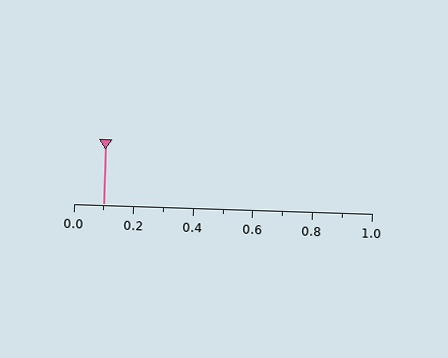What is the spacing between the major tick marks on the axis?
The major ticks are spaced 0.2 apart.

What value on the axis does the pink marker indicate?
The marker indicates approximately 0.1.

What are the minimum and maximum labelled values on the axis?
The axis runs from 0.0 to 1.0.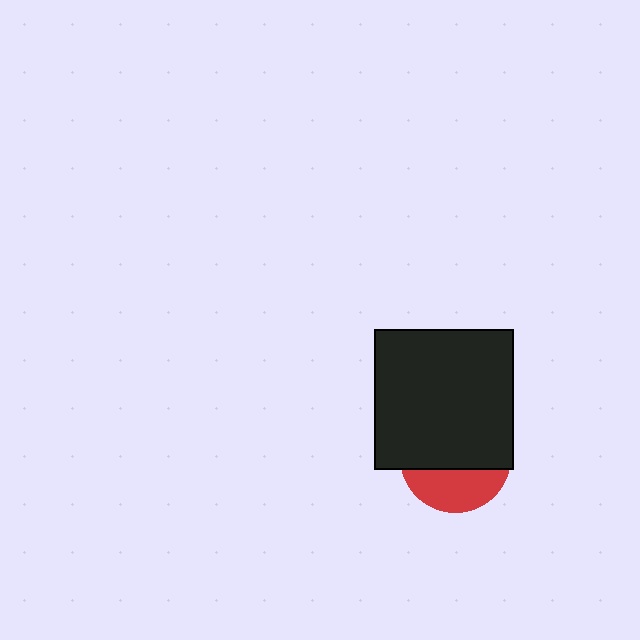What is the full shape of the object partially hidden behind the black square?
The partially hidden object is a red circle.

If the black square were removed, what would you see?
You would see the complete red circle.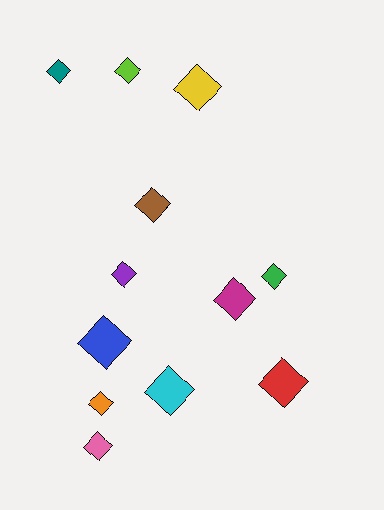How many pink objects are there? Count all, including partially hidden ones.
There is 1 pink object.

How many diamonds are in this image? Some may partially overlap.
There are 12 diamonds.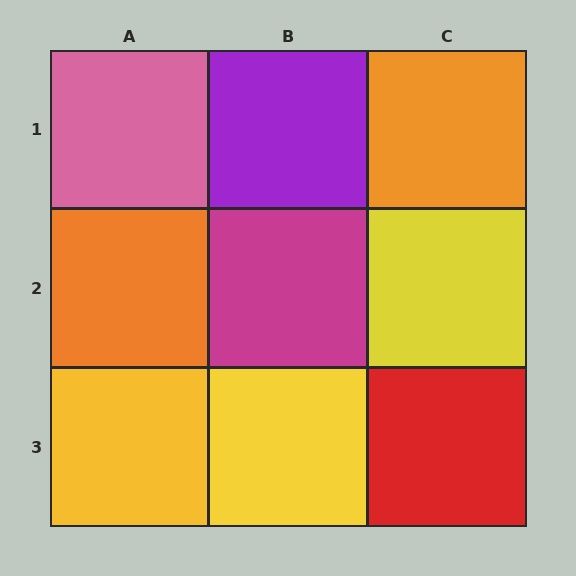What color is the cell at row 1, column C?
Orange.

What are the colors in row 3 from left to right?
Yellow, yellow, red.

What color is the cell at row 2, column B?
Magenta.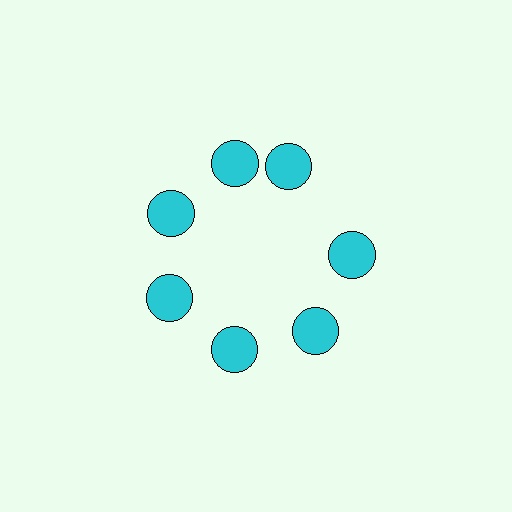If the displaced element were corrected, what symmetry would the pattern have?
It would have 7-fold rotational symmetry — the pattern would map onto itself every 51 degrees.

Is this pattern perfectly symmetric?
No. The 7 cyan circles are arranged in a ring, but one element near the 1 o'clock position is rotated out of alignment along the ring, breaking the 7-fold rotational symmetry.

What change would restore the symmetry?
The symmetry would be restored by rotating it back into even spacing with its neighbors so that all 7 circles sit at equal angles and equal distance from the center.